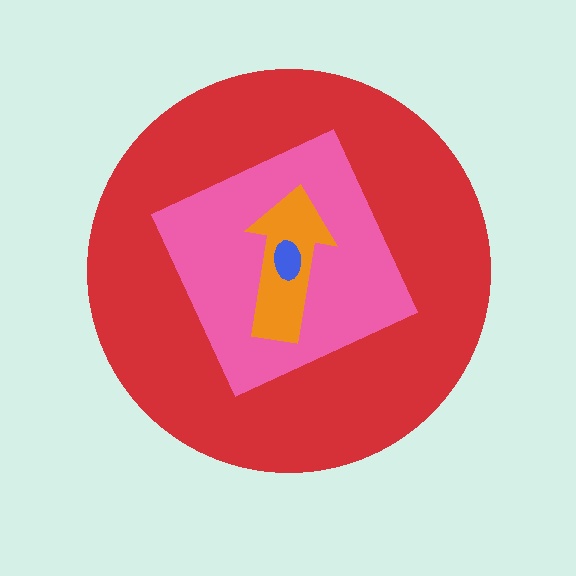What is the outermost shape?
The red circle.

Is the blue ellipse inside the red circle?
Yes.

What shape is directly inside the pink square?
The orange arrow.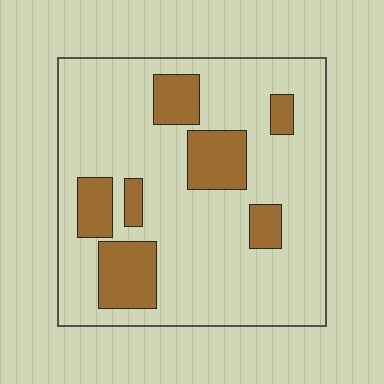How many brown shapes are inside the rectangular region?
7.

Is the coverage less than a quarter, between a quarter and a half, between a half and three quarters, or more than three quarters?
Less than a quarter.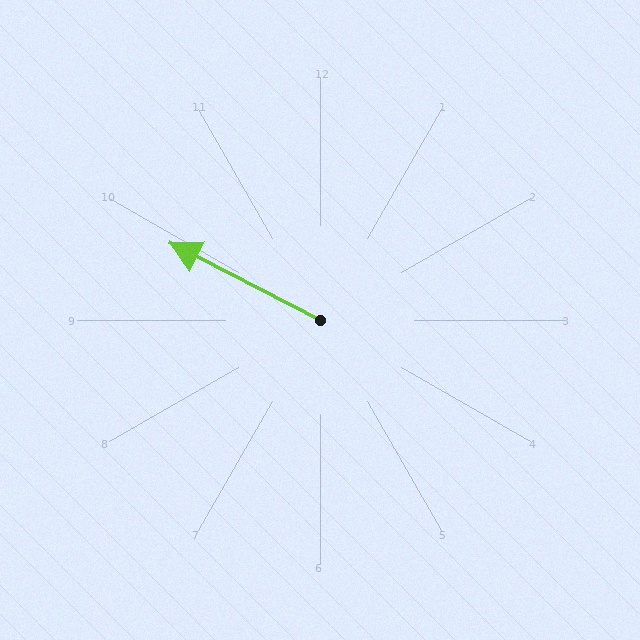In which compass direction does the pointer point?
Northwest.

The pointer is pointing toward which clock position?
Roughly 10 o'clock.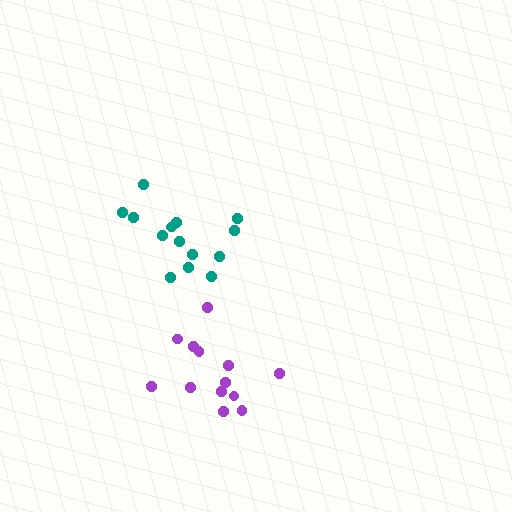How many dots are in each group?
Group 1: 14 dots, Group 2: 13 dots (27 total).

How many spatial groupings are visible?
There are 2 spatial groupings.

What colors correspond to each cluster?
The clusters are colored: teal, purple.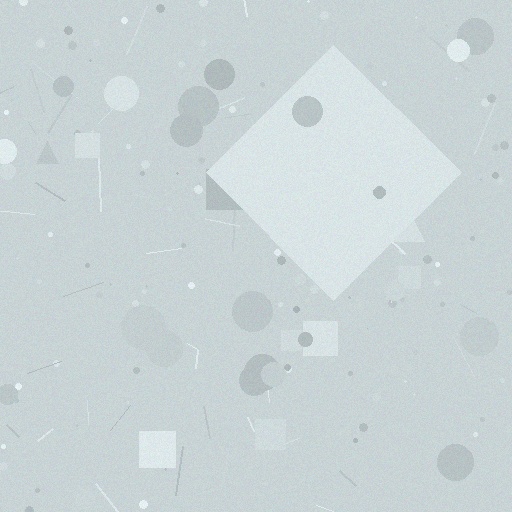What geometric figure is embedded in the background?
A diamond is embedded in the background.